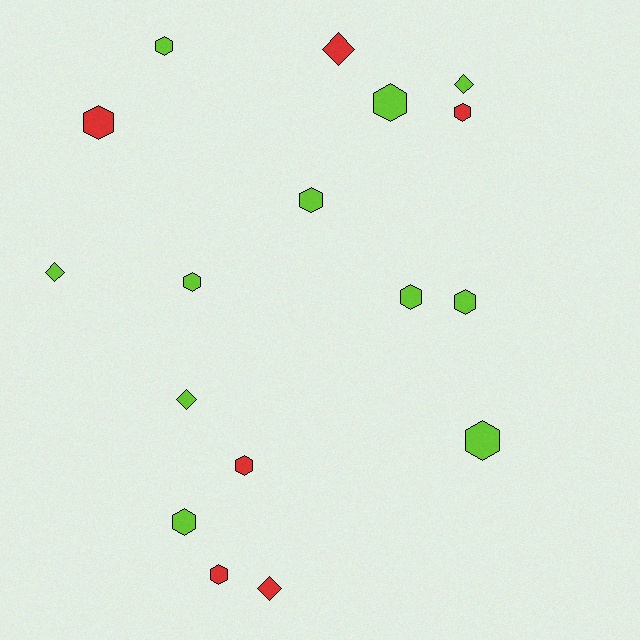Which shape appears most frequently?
Hexagon, with 12 objects.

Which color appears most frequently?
Lime, with 11 objects.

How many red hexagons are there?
There are 4 red hexagons.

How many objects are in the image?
There are 17 objects.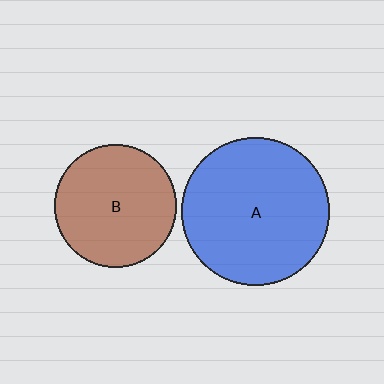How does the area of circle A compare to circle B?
Approximately 1.5 times.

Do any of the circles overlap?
No, none of the circles overlap.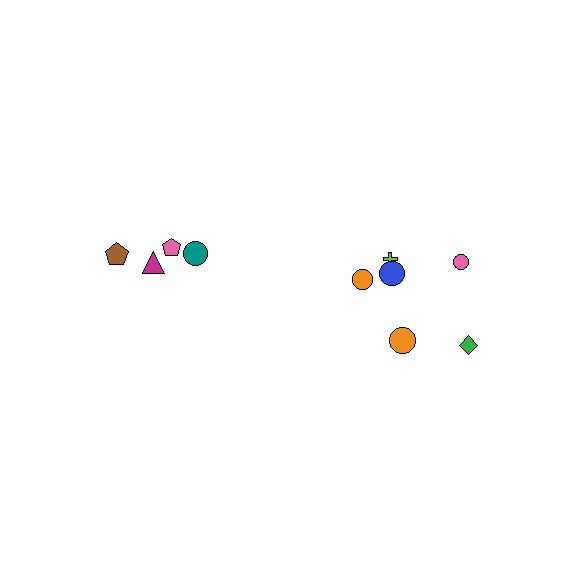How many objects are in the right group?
There are 6 objects.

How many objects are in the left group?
There are 4 objects.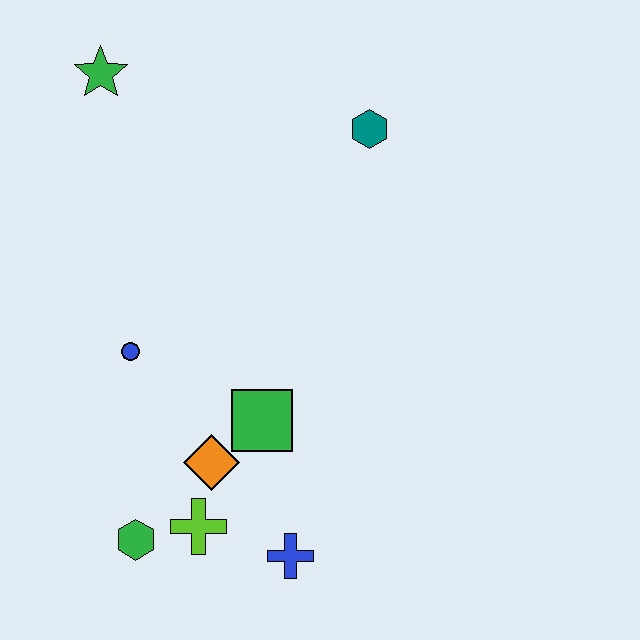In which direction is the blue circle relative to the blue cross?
The blue circle is above the blue cross.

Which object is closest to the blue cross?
The lime cross is closest to the blue cross.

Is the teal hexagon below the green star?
Yes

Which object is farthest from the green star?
The blue cross is farthest from the green star.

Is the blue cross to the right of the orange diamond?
Yes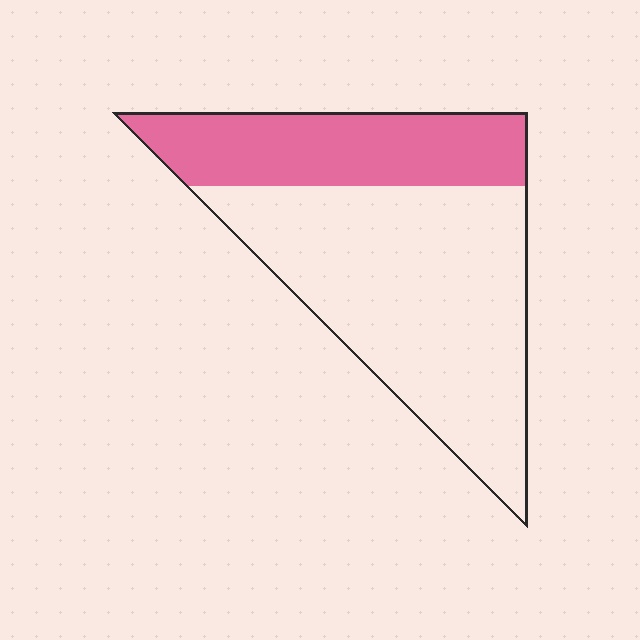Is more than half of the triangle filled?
No.